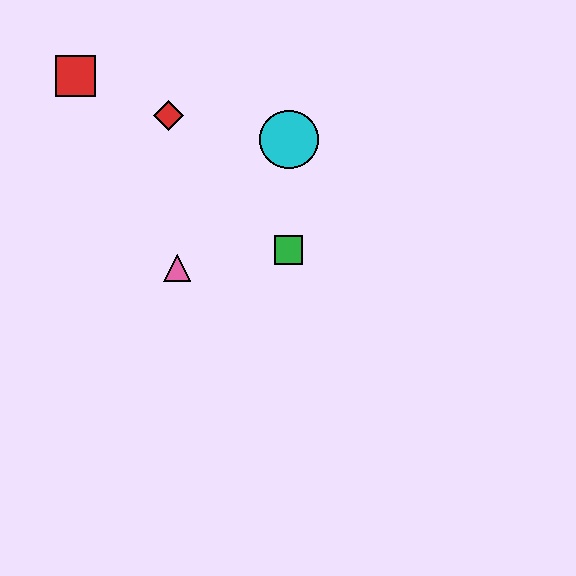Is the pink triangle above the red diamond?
No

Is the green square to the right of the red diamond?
Yes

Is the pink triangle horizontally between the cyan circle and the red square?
Yes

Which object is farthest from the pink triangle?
The red square is farthest from the pink triangle.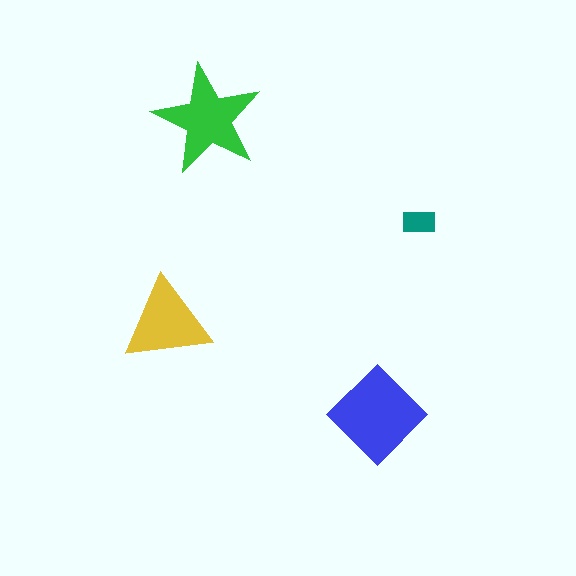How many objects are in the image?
There are 4 objects in the image.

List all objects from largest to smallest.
The blue diamond, the green star, the yellow triangle, the teal rectangle.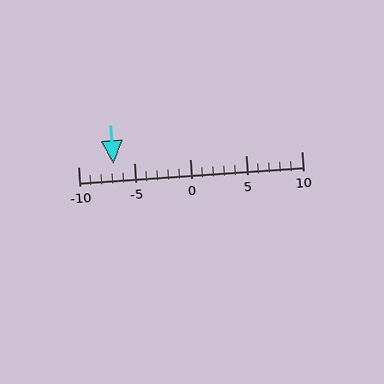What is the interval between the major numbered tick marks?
The major tick marks are spaced 5 units apart.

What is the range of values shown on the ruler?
The ruler shows values from -10 to 10.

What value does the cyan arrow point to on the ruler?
The cyan arrow points to approximately -7.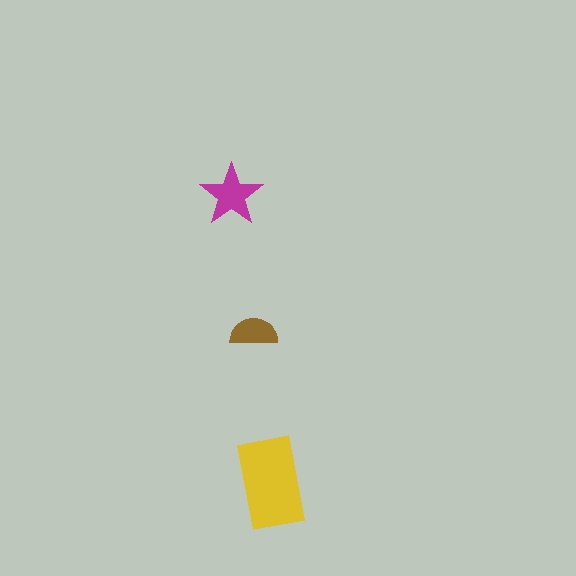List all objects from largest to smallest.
The yellow rectangle, the magenta star, the brown semicircle.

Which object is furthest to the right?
The yellow rectangle is rightmost.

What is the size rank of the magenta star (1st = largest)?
2nd.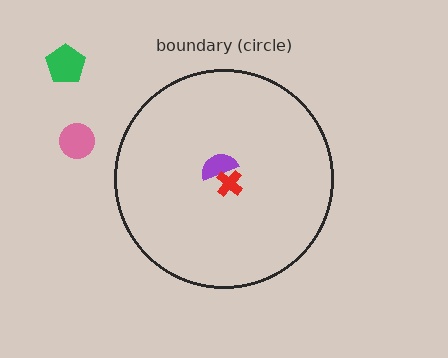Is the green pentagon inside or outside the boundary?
Outside.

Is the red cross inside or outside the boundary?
Inside.